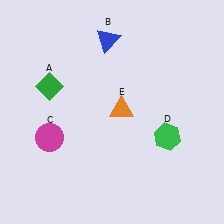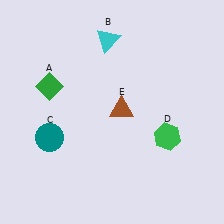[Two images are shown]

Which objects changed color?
B changed from blue to cyan. C changed from magenta to teal. E changed from orange to brown.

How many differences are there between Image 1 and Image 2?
There are 3 differences between the two images.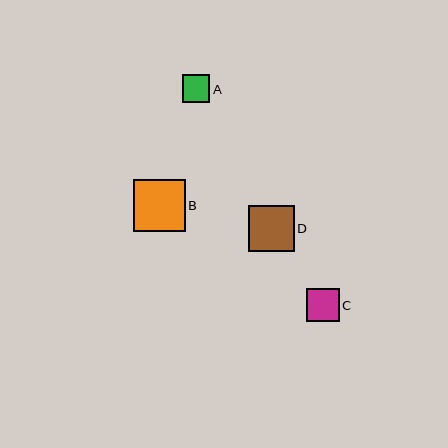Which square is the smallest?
Square A is the smallest with a size of approximately 27 pixels.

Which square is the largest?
Square B is the largest with a size of approximately 52 pixels.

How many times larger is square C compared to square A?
Square C is approximately 1.2 times the size of square A.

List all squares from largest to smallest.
From largest to smallest: B, D, C, A.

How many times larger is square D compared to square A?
Square D is approximately 1.7 times the size of square A.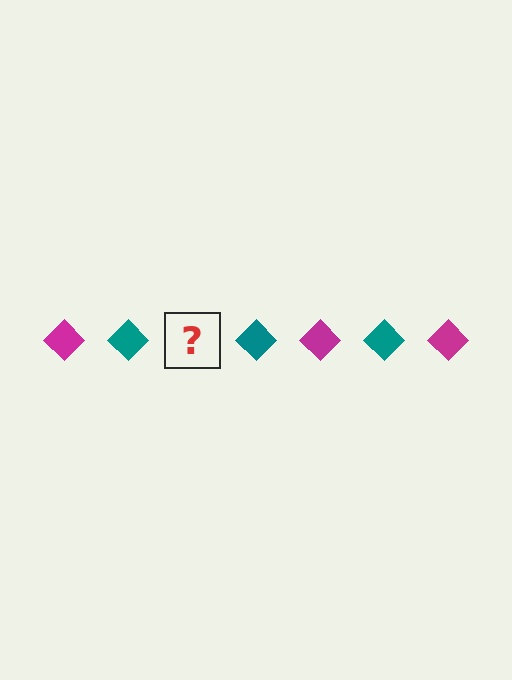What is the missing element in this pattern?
The missing element is a magenta diamond.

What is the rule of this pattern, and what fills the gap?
The rule is that the pattern cycles through magenta, teal diamonds. The gap should be filled with a magenta diamond.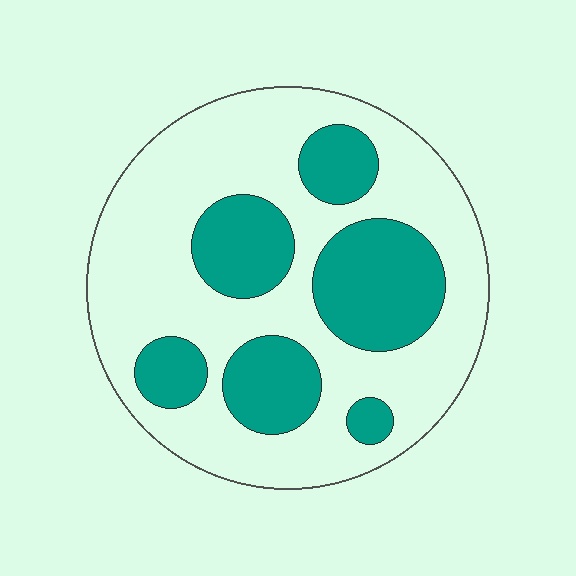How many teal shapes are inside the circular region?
6.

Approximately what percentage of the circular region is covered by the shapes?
Approximately 35%.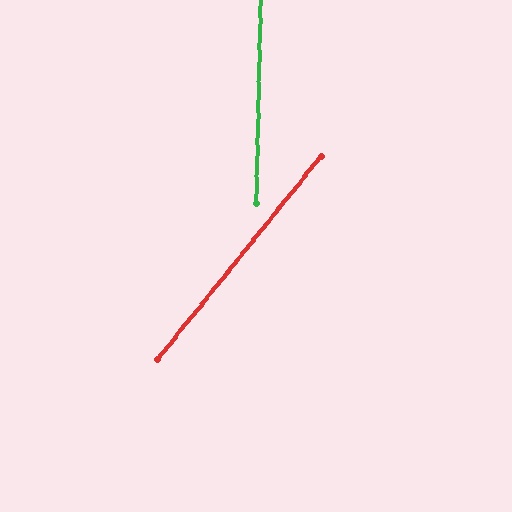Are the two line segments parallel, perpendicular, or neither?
Neither parallel nor perpendicular — they differ by about 38°.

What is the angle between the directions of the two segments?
Approximately 38 degrees.